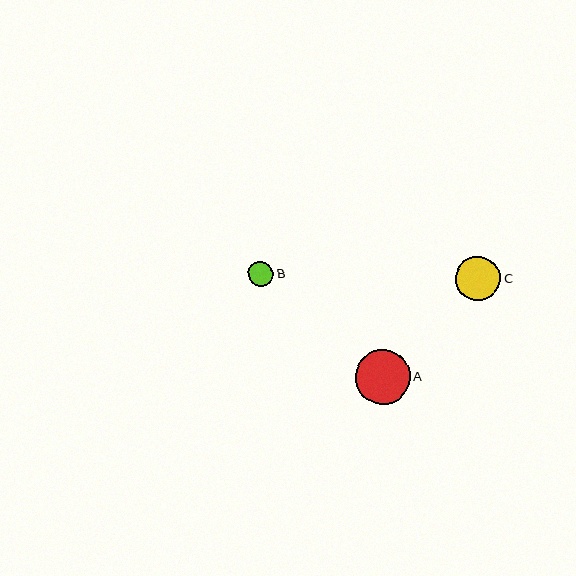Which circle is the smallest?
Circle B is the smallest with a size of approximately 25 pixels.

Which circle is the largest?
Circle A is the largest with a size of approximately 55 pixels.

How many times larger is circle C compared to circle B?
Circle C is approximately 1.7 times the size of circle B.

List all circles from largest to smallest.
From largest to smallest: A, C, B.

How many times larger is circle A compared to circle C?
Circle A is approximately 1.2 times the size of circle C.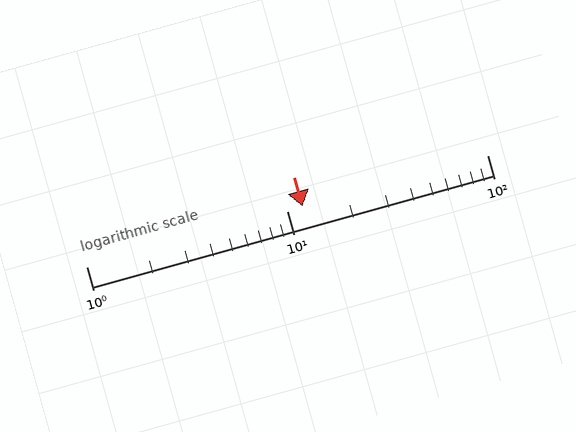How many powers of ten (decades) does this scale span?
The scale spans 2 decades, from 1 to 100.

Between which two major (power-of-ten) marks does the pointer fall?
The pointer is between 10 and 100.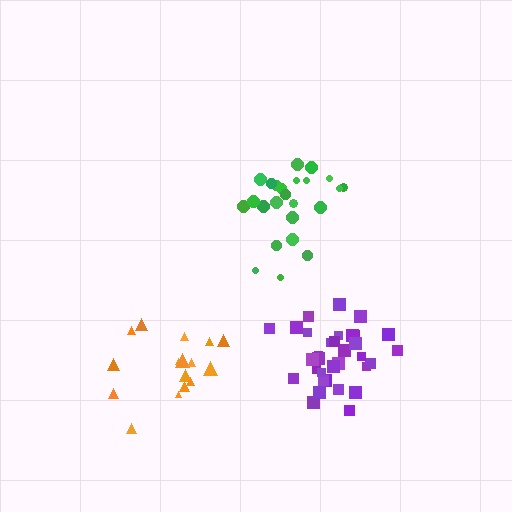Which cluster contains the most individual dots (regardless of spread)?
Purple (35).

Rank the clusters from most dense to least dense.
purple, green, orange.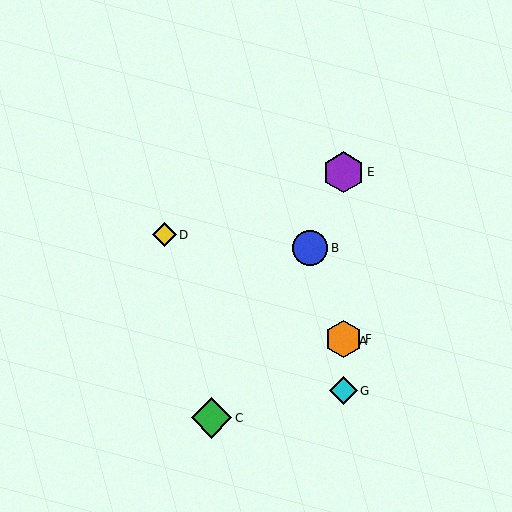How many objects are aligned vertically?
4 objects (A, E, F, G) are aligned vertically.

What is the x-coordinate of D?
Object D is at x≈164.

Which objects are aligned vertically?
Objects A, E, F, G are aligned vertically.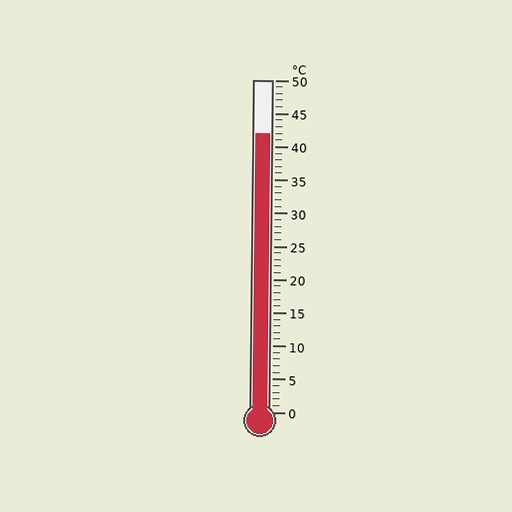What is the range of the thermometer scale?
The thermometer scale ranges from 0°C to 50°C.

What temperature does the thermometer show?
The thermometer shows approximately 42°C.